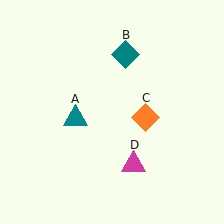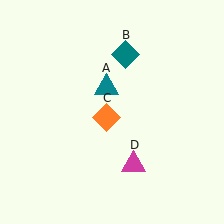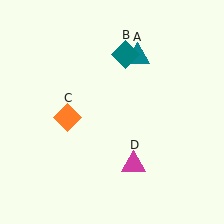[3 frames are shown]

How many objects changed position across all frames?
2 objects changed position: teal triangle (object A), orange diamond (object C).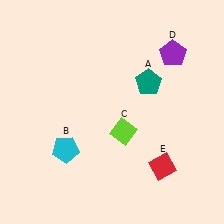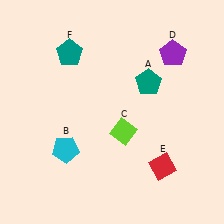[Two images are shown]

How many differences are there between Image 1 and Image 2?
There is 1 difference between the two images.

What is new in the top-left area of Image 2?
A teal pentagon (F) was added in the top-left area of Image 2.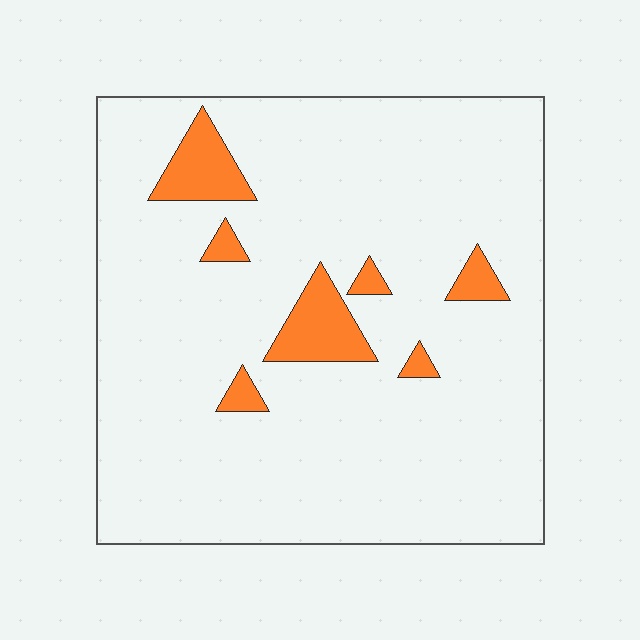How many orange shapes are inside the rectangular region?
7.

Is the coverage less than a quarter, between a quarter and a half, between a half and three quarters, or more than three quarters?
Less than a quarter.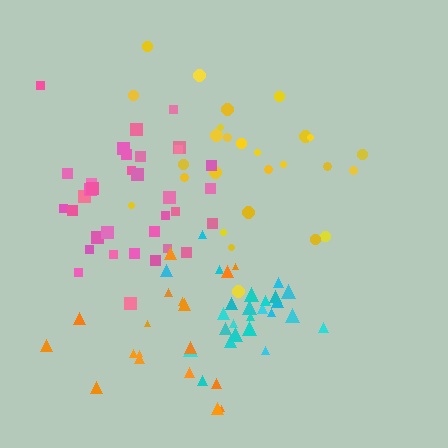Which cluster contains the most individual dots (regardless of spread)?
Pink (34).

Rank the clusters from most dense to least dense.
cyan, pink, yellow, orange.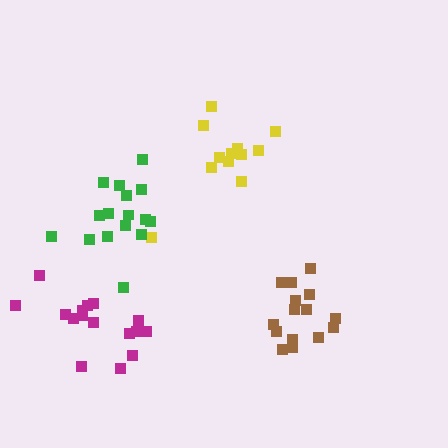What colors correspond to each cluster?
The clusters are colored: brown, magenta, yellow, green.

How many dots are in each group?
Group 1: 15 dots, Group 2: 16 dots, Group 3: 12 dots, Group 4: 16 dots (59 total).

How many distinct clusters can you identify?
There are 4 distinct clusters.